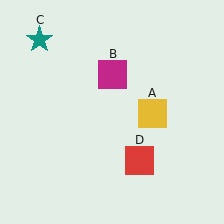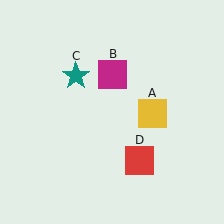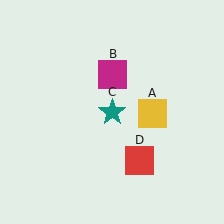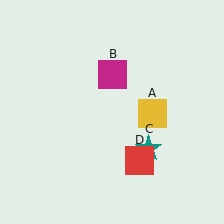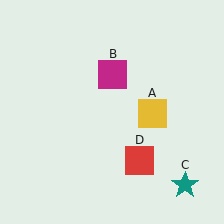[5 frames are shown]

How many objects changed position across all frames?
1 object changed position: teal star (object C).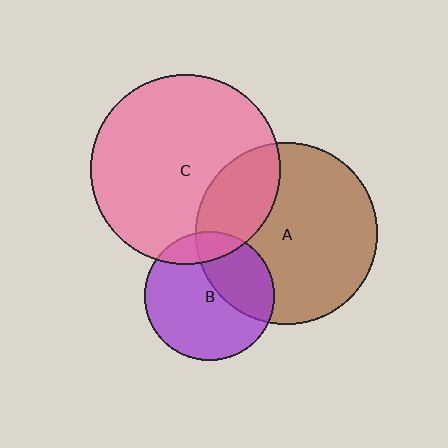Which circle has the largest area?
Circle C (pink).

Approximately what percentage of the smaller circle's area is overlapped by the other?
Approximately 15%.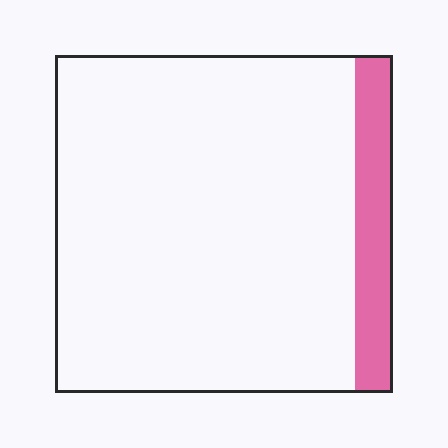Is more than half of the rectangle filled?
No.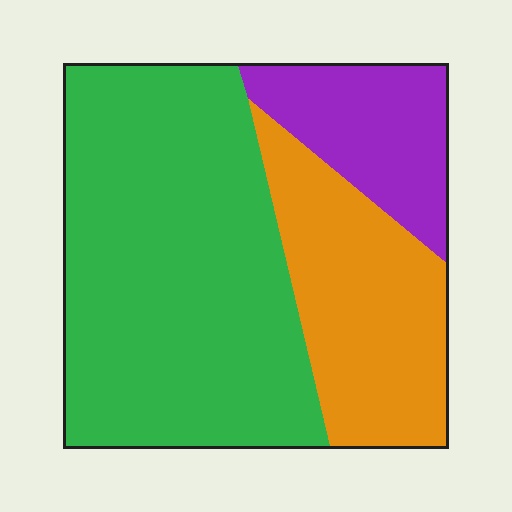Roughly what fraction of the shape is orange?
Orange covers roughly 25% of the shape.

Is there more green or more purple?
Green.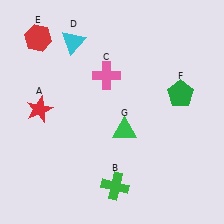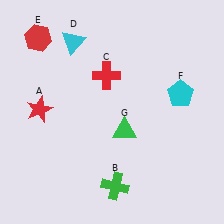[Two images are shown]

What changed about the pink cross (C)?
In Image 1, C is pink. In Image 2, it changed to red.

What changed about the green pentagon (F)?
In Image 1, F is green. In Image 2, it changed to cyan.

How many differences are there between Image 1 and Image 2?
There are 2 differences between the two images.